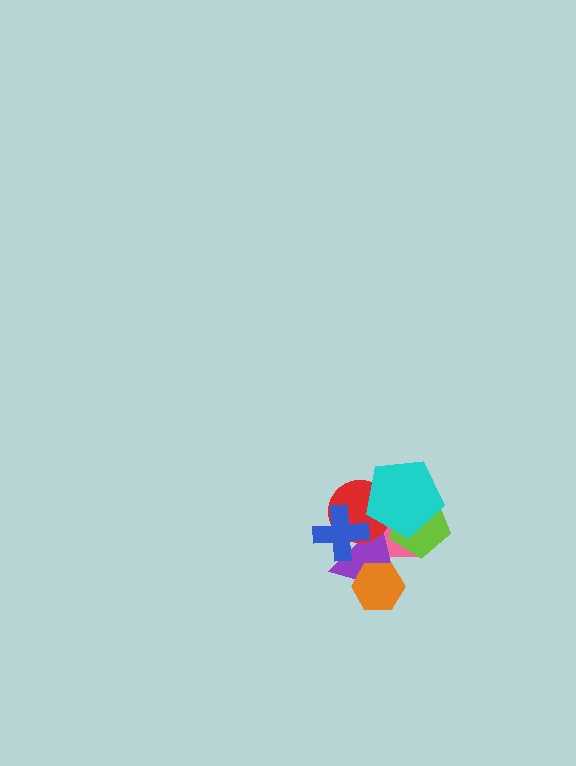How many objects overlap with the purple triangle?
6 objects overlap with the purple triangle.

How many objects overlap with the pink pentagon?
5 objects overlap with the pink pentagon.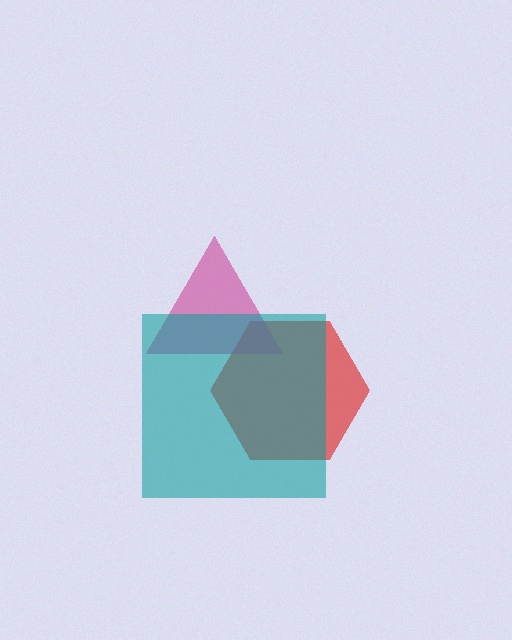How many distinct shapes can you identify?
There are 3 distinct shapes: a red hexagon, a magenta triangle, a teal square.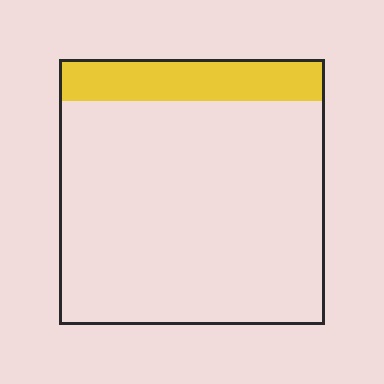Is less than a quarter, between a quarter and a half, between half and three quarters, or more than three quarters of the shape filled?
Less than a quarter.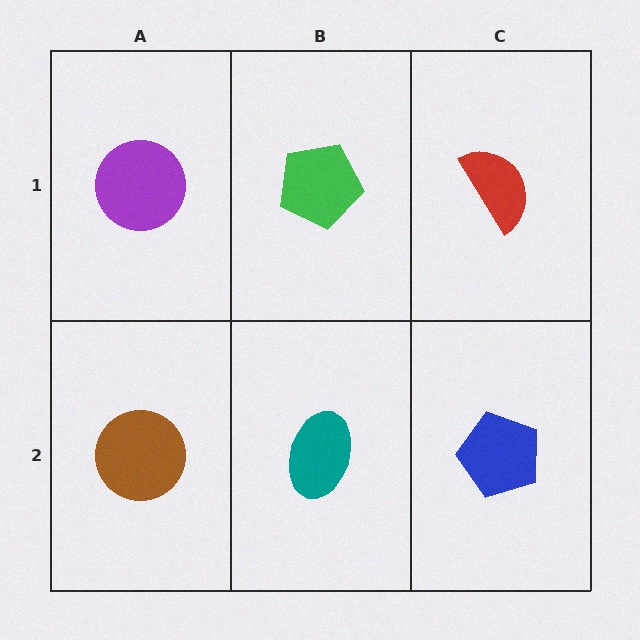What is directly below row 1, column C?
A blue pentagon.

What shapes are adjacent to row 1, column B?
A teal ellipse (row 2, column B), a purple circle (row 1, column A), a red semicircle (row 1, column C).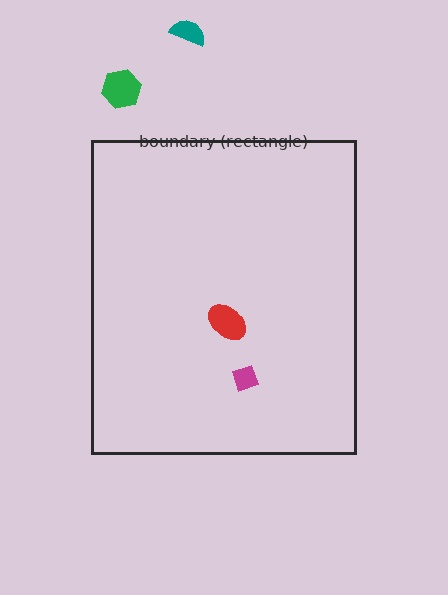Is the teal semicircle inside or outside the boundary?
Outside.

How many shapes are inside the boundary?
2 inside, 2 outside.